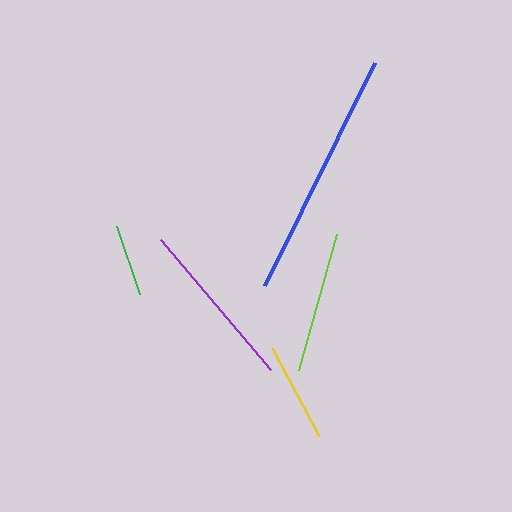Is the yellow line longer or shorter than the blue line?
The blue line is longer than the yellow line.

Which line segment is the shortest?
The green line is the shortest at approximately 71 pixels.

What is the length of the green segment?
The green segment is approximately 71 pixels long.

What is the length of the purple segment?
The purple segment is approximately 170 pixels long.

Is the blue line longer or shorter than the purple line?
The blue line is longer than the purple line.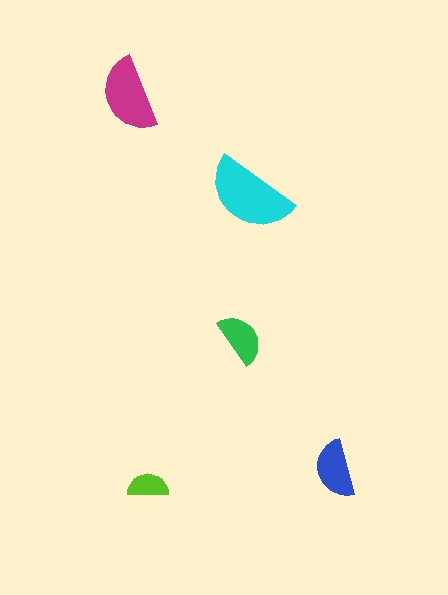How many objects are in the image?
There are 5 objects in the image.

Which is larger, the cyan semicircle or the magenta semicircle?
The cyan one.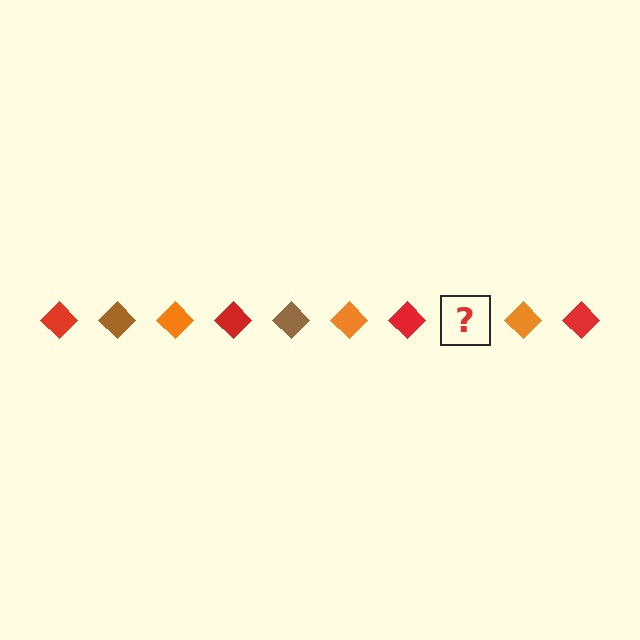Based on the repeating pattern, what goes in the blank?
The blank should be a brown diamond.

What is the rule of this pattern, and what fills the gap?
The rule is that the pattern cycles through red, brown, orange diamonds. The gap should be filled with a brown diamond.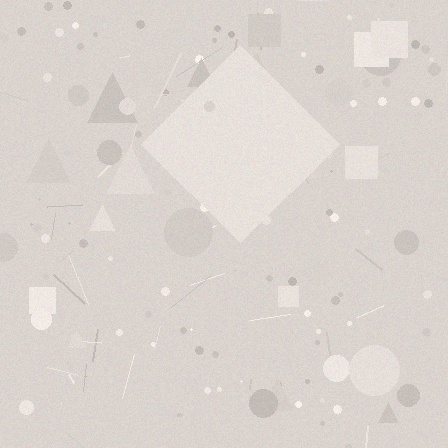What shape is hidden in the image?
A diamond is hidden in the image.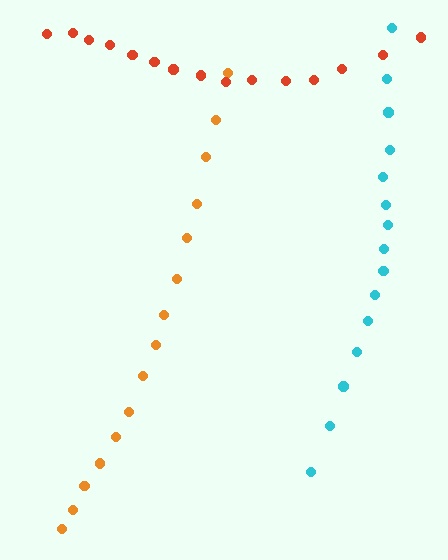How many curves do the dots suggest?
There are 3 distinct paths.